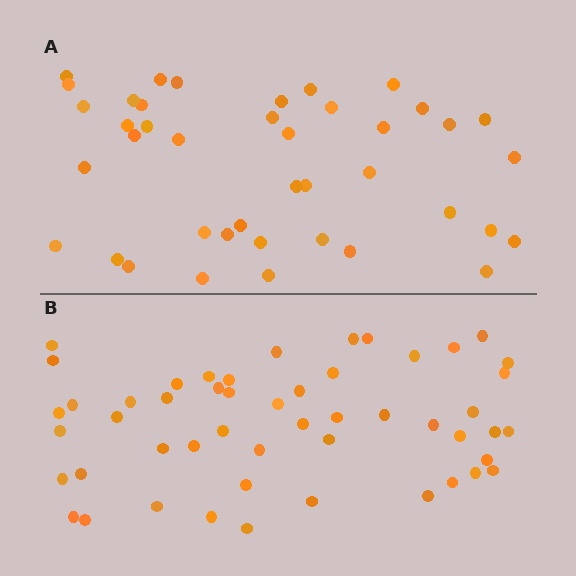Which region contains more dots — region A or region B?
Region B (the bottom region) has more dots.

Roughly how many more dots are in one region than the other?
Region B has roughly 10 or so more dots than region A.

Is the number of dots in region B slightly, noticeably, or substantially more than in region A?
Region B has only slightly more — the two regions are fairly close. The ratio is roughly 1.2 to 1.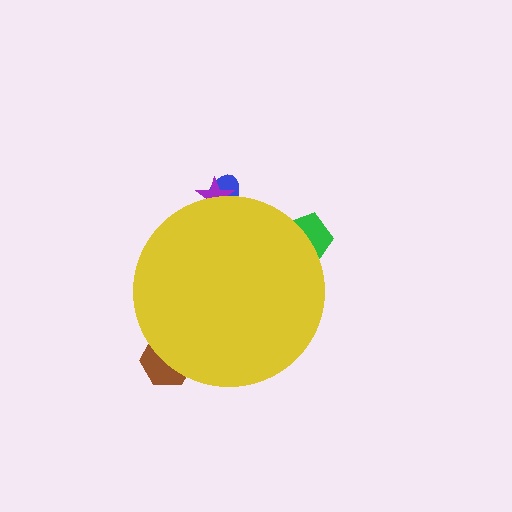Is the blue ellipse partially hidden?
Yes, the blue ellipse is partially hidden behind the yellow circle.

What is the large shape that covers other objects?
A yellow circle.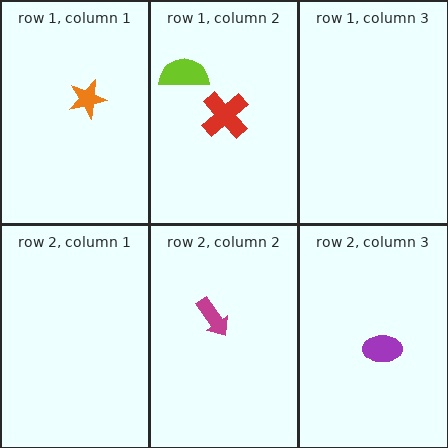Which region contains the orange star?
The row 1, column 1 region.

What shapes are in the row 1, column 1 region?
The orange star.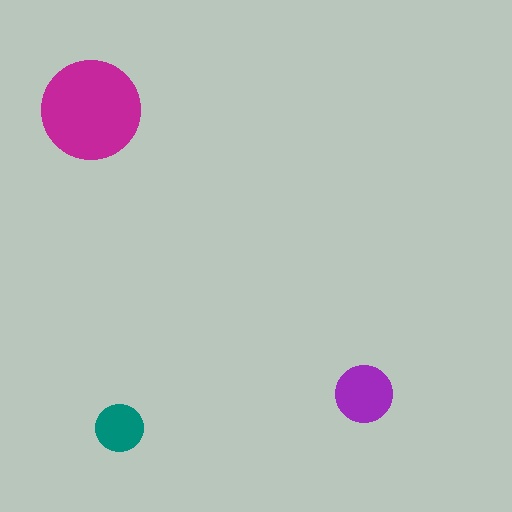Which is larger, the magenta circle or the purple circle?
The magenta one.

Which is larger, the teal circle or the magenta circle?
The magenta one.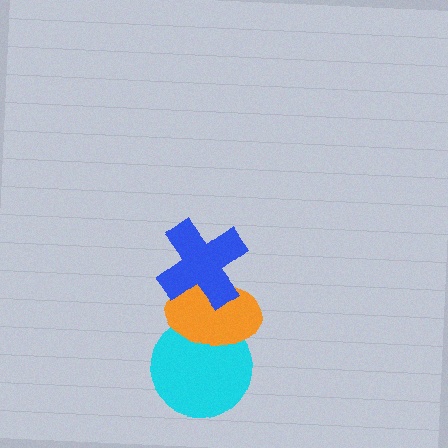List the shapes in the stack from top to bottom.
From top to bottom: the blue cross, the orange ellipse, the cyan circle.